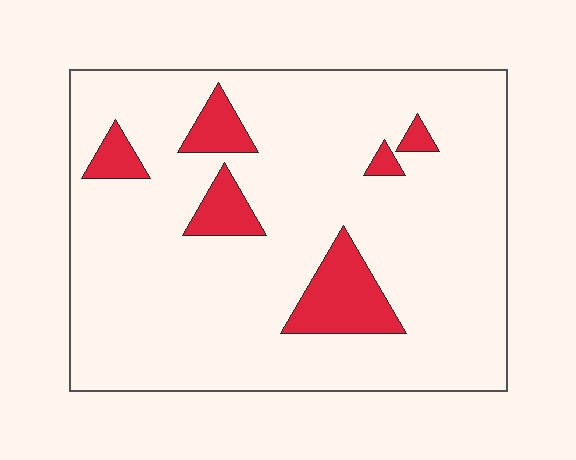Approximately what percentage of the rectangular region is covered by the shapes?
Approximately 10%.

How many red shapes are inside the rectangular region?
6.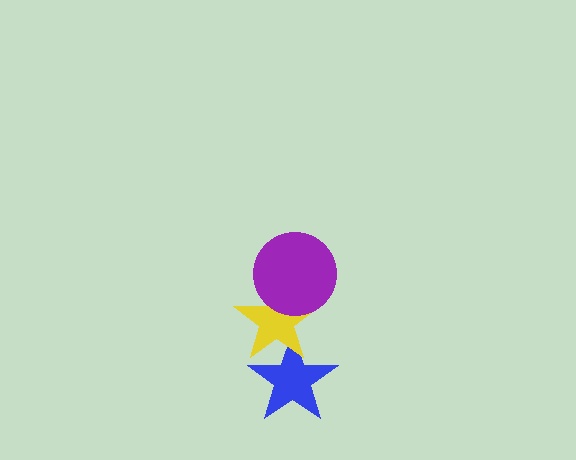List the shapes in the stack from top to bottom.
From top to bottom: the purple circle, the yellow star, the blue star.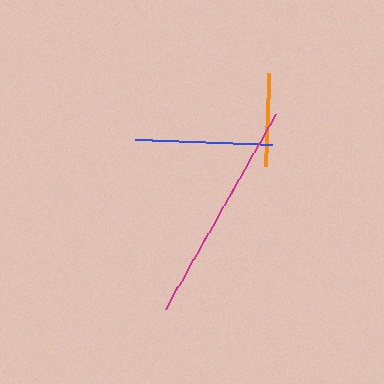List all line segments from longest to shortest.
From longest to shortest: magenta, blue, orange.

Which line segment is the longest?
The magenta line is the longest at approximately 225 pixels.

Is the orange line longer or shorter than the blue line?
The blue line is longer than the orange line.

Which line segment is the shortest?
The orange line is the shortest at approximately 93 pixels.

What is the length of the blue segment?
The blue segment is approximately 138 pixels long.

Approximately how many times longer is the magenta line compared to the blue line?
The magenta line is approximately 1.6 times the length of the blue line.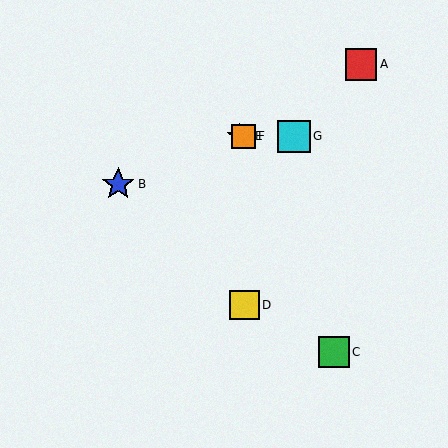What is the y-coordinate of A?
Object A is at y≈64.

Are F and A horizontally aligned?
No, F is at y≈136 and A is at y≈64.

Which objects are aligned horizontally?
Objects E, F, G are aligned horizontally.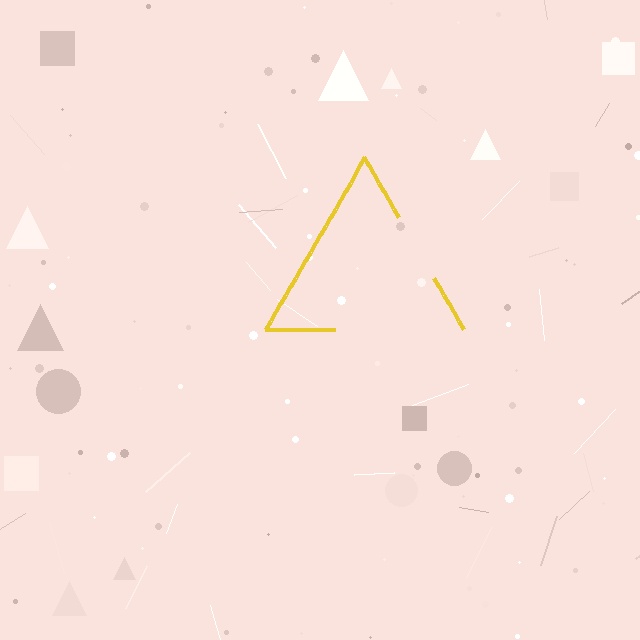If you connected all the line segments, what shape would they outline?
They would outline a triangle.